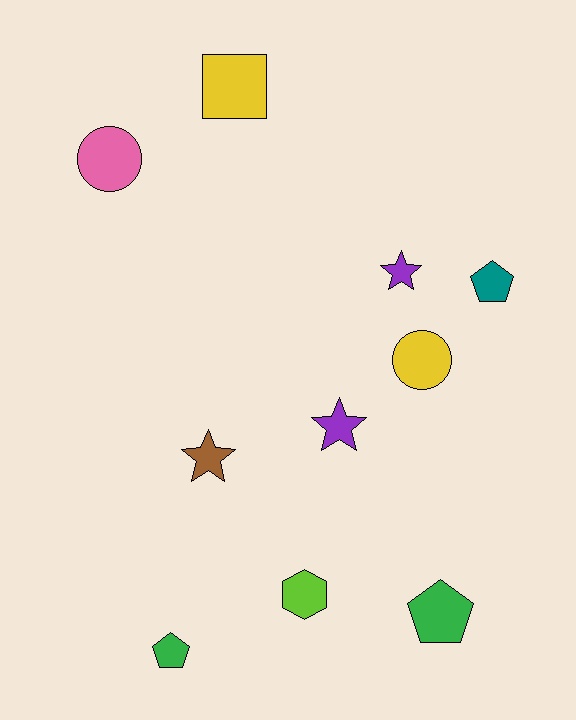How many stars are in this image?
There are 3 stars.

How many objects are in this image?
There are 10 objects.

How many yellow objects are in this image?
There are 2 yellow objects.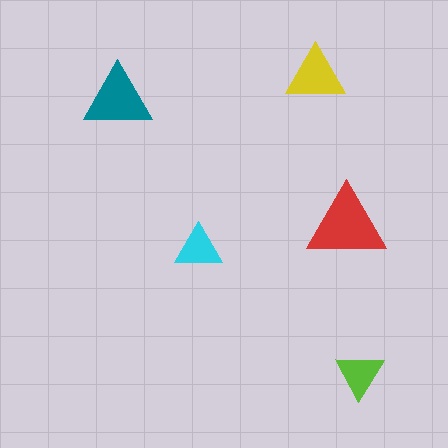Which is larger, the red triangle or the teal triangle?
The red one.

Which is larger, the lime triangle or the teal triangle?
The teal one.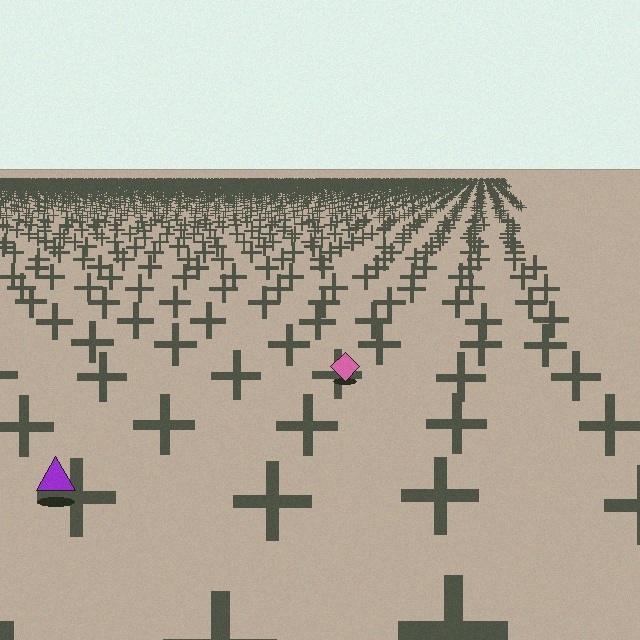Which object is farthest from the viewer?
The pink diamond is farthest from the viewer. It appears smaller and the ground texture around it is denser.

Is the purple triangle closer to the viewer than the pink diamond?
Yes. The purple triangle is closer — you can tell from the texture gradient: the ground texture is coarser near it.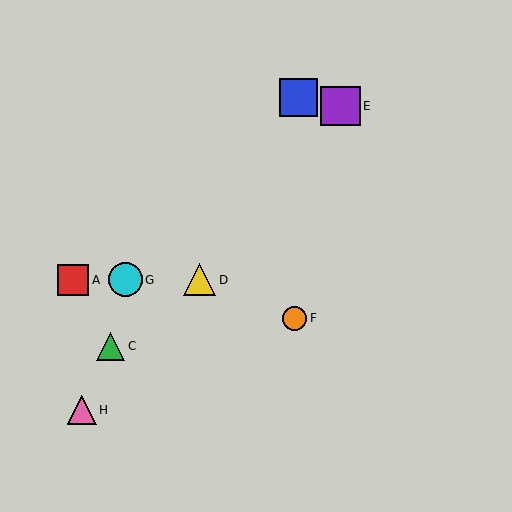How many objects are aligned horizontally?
3 objects (A, D, G) are aligned horizontally.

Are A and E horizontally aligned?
No, A is at y≈280 and E is at y≈106.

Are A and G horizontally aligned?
Yes, both are at y≈280.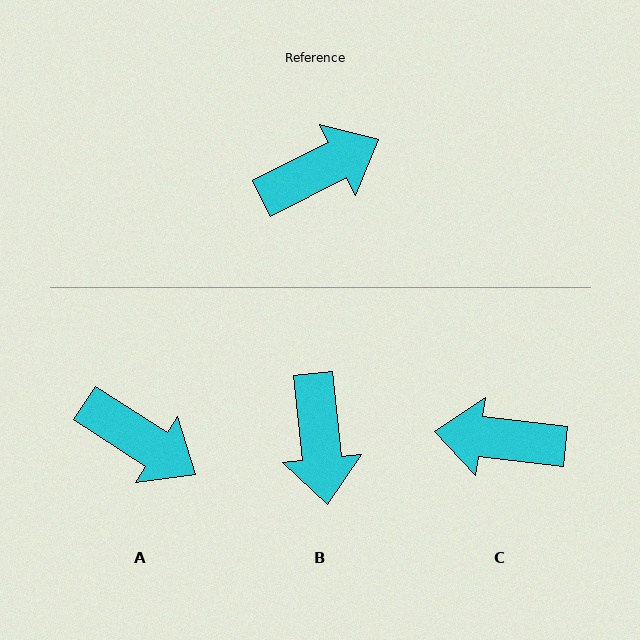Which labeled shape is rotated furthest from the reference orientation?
C, about 146 degrees away.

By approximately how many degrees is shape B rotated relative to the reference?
Approximately 111 degrees clockwise.